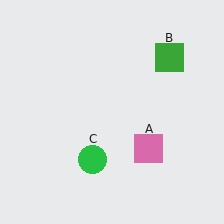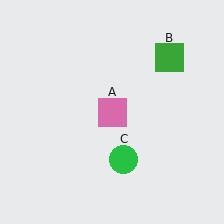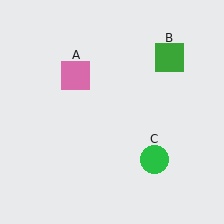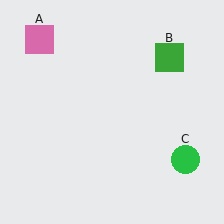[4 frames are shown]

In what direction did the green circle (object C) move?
The green circle (object C) moved right.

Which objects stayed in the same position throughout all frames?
Green square (object B) remained stationary.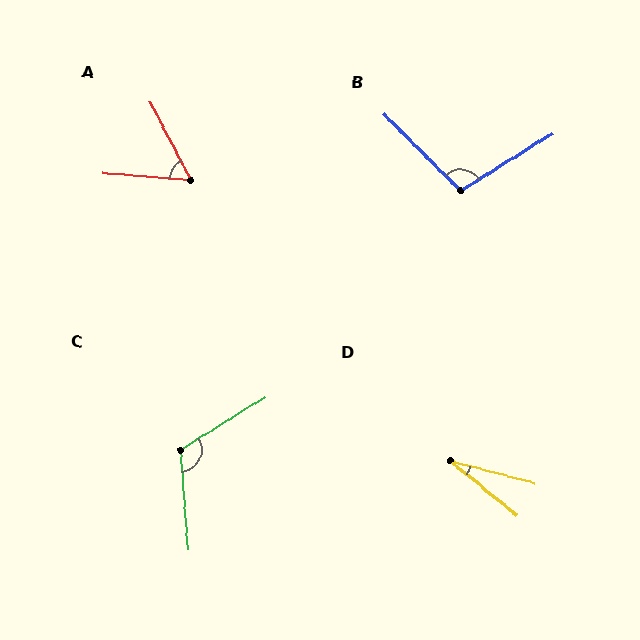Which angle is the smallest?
D, at approximately 24 degrees.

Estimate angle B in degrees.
Approximately 104 degrees.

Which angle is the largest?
C, at approximately 117 degrees.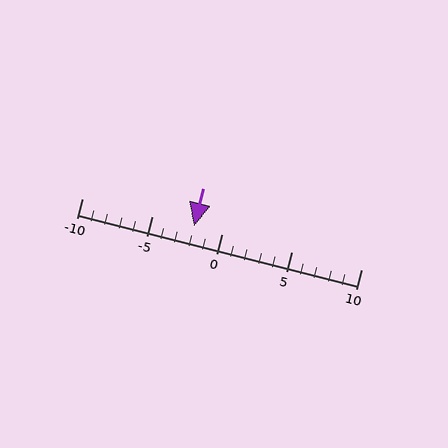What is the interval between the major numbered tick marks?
The major tick marks are spaced 5 units apart.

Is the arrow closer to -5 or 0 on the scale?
The arrow is closer to 0.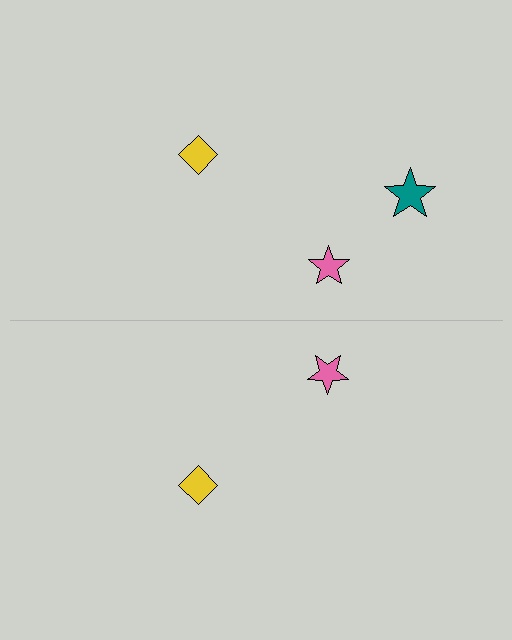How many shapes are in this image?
There are 5 shapes in this image.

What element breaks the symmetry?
A teal star is missing from the bottom side.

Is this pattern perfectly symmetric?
No, the pattern is not perfectly symmetric. A teal star is missing from the bottom side.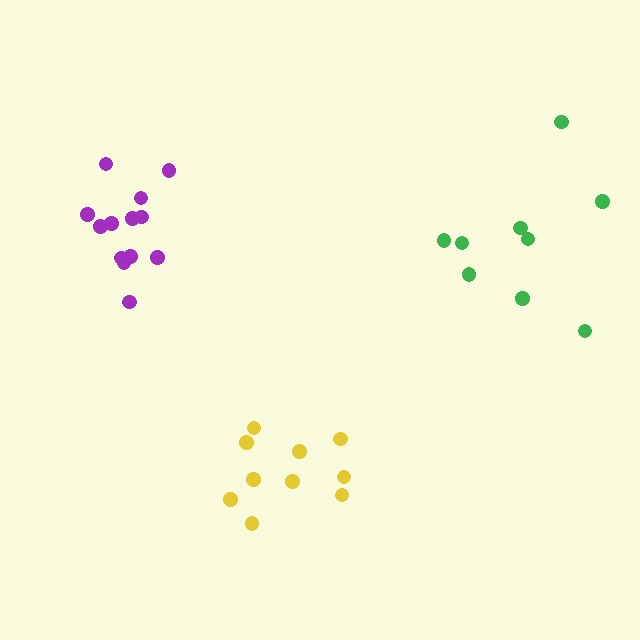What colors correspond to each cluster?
The clusters are colored: yellow, purple, green.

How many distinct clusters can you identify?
There are 3 distinct clusters.